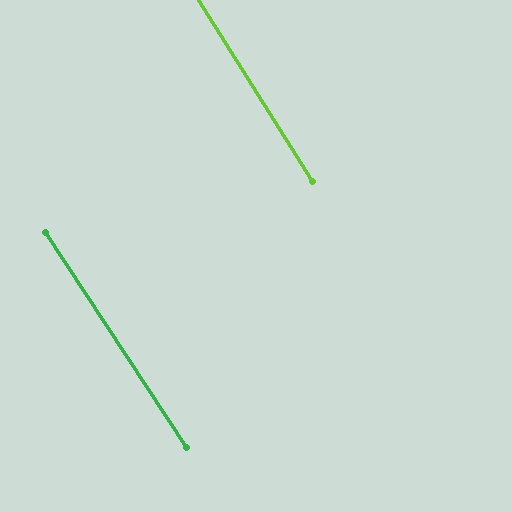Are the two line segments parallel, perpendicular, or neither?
Parallel — their directions differ by only 1.2°.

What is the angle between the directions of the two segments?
Approximately 1 degree.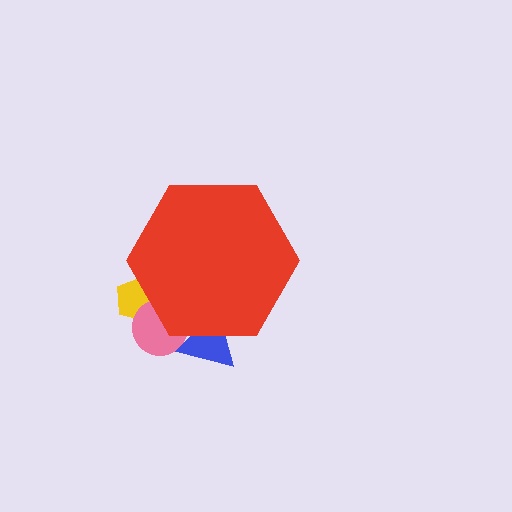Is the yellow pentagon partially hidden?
Yes, the yellow pentagon is partially hidden behind the red hexagon.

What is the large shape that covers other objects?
A red hexagon.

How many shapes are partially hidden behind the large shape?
3 shapes are partially hidden.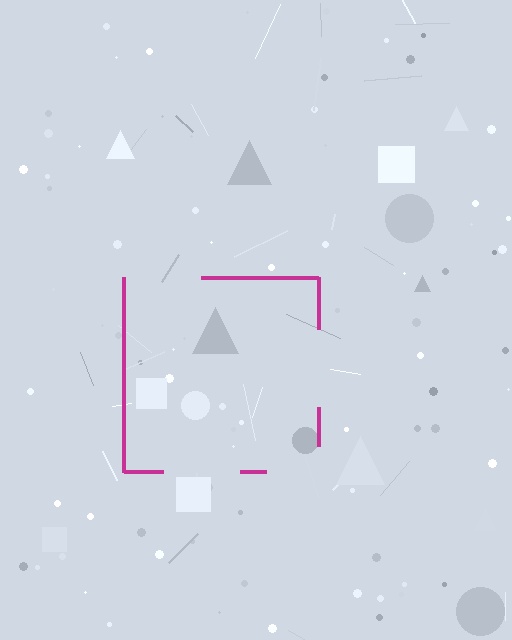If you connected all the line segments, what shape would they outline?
They would outline a square.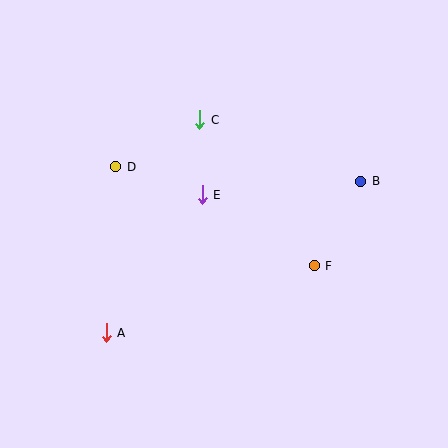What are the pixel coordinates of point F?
Point F is at (314, 266).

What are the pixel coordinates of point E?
Point E is at (202, 195).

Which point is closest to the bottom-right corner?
Point F is closest to the bottom-right corner.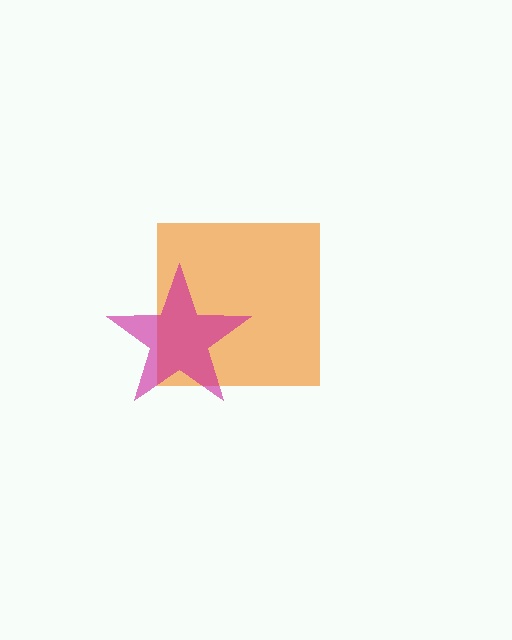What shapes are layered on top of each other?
The layered shapes are: an orange square, a magenta star.